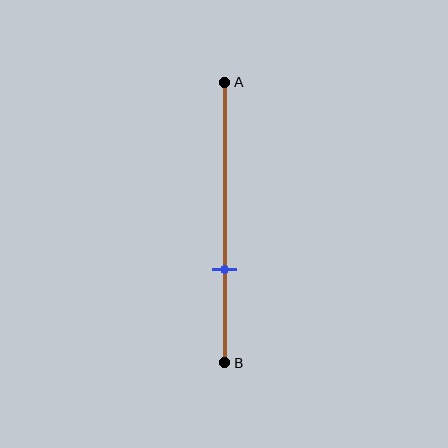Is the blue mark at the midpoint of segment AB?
No, the mark is at about 65% from A, not at the 50% midpoint.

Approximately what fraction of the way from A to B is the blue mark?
The blue mark is approximately 65% of the way from A to B.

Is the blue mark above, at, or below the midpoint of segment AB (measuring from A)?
The blue mark is below the midpoint of segment AB.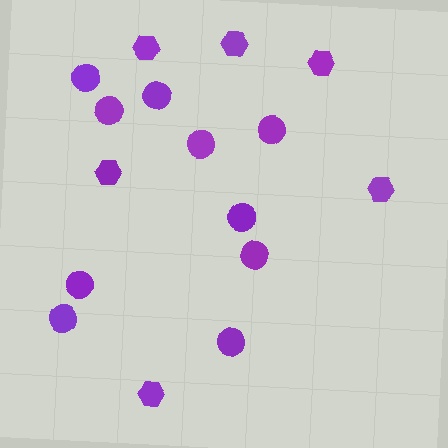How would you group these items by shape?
There are 2 groups: one group of hexagons (6) and one group of circles (10).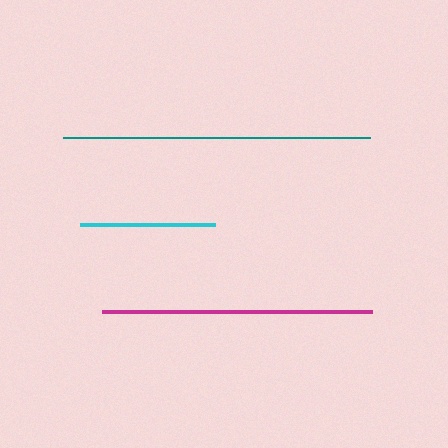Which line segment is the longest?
The teal line is the longest at approximately 307 pixels.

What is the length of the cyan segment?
The cyan segment is approximately 134 pixels long.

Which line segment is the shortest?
The cyan line is the shortest at approximately 134 pixels.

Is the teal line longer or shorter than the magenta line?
The teal line is longer than the magenta line.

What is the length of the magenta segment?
The magenta segment is approximately 270 pixels long.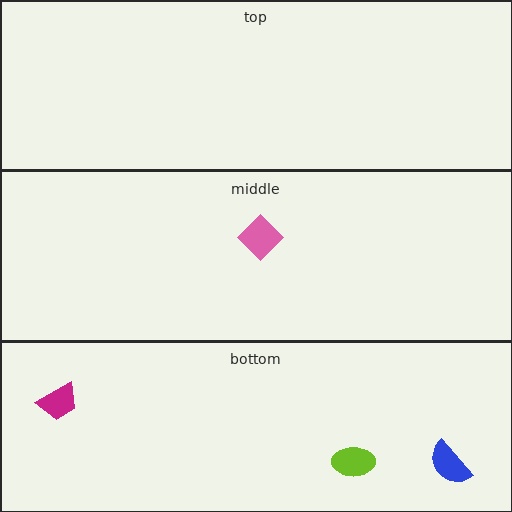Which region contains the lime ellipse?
The bottom region.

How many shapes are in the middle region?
1.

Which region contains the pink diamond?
The middle region.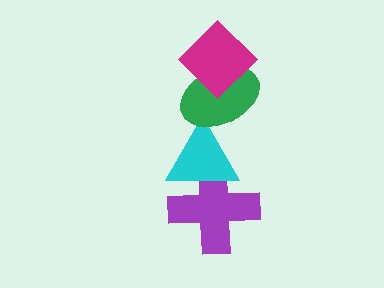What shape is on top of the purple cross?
The cyan triangle is on top of the purple cross.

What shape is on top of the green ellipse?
The magenta diamond is on top of the green ellipse.